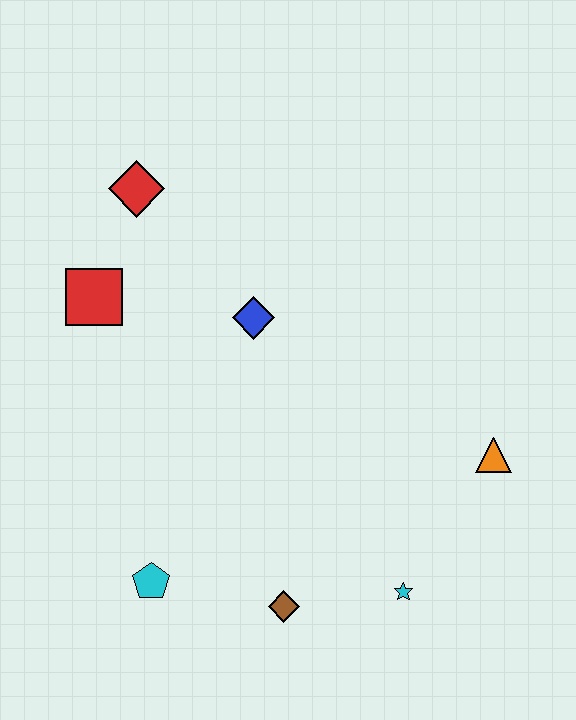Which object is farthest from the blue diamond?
The cyan star is farthest from the blue diamond.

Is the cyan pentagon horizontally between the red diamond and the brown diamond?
Yes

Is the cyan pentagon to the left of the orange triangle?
Yes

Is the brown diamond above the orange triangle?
No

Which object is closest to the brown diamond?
The cyan star is closest to the brown diamond.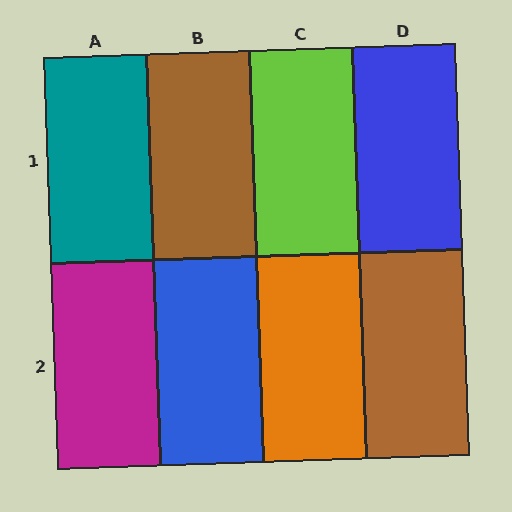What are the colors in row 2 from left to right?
Magenta, blue, orange, brown.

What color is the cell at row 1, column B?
Brown.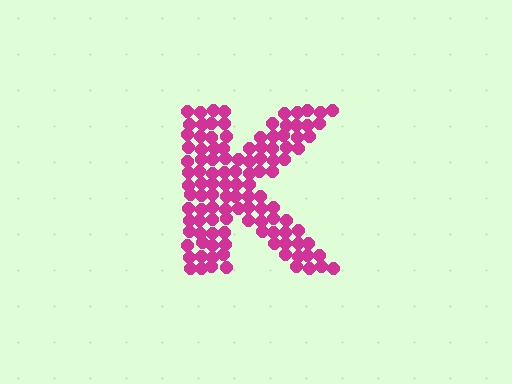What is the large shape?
The large shape is the letter K.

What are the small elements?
The small elements are circles.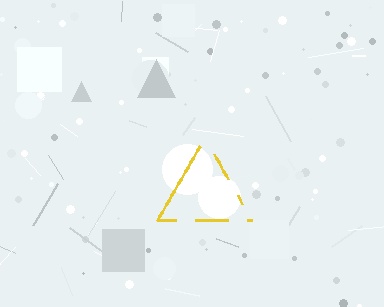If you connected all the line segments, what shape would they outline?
They would outline a triangle.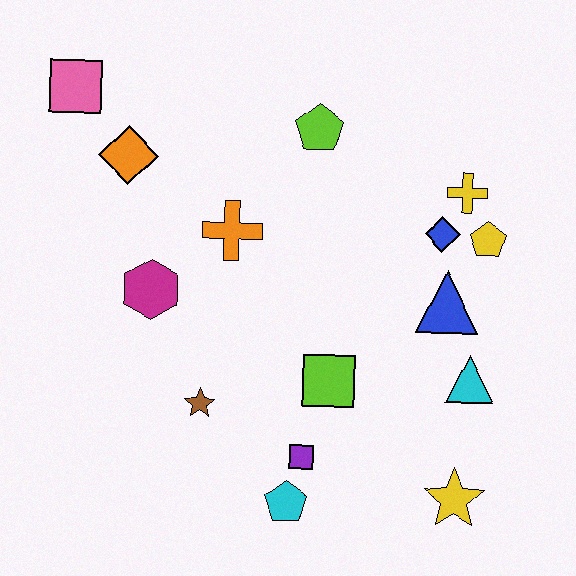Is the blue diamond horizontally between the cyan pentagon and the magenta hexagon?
No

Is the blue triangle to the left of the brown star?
No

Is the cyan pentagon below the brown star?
Yes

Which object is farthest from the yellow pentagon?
The pink square is farthest from the yellow pentagon.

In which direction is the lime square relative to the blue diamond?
The lime square is below the blue diamond.